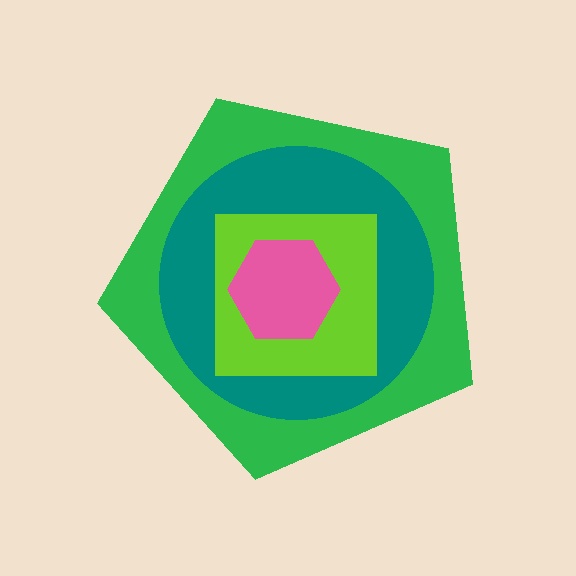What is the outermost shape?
The green pentagon.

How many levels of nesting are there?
4.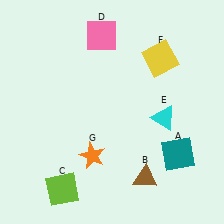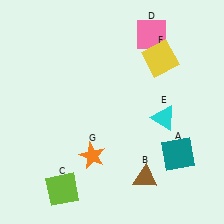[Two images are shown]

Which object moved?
The pink square (D) moved right.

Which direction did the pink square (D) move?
The pink square (D) moved right.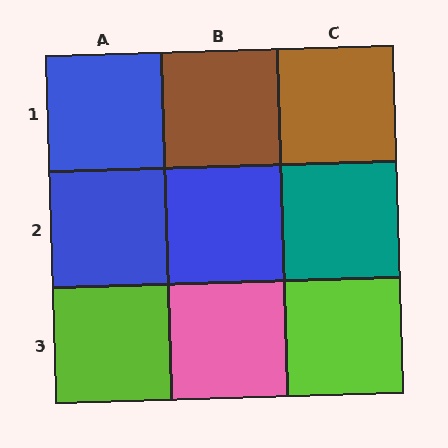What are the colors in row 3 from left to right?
Lime, pink, lime.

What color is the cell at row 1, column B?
Brown.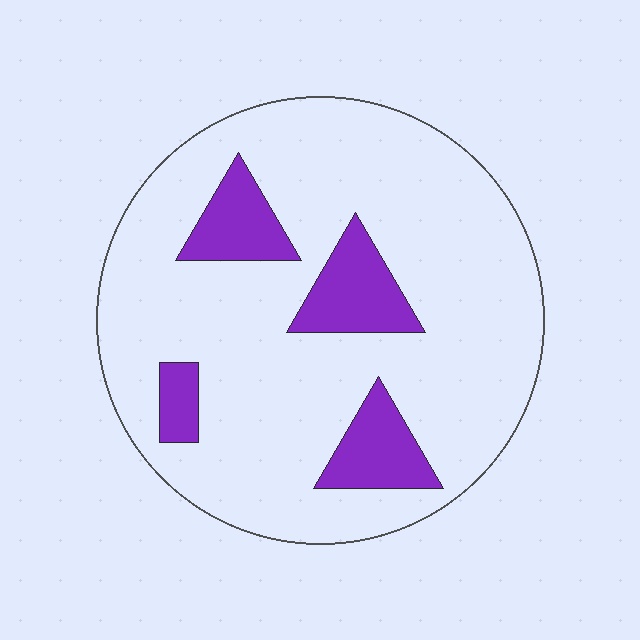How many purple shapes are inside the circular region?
4.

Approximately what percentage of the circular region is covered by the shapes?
Approximately 15%.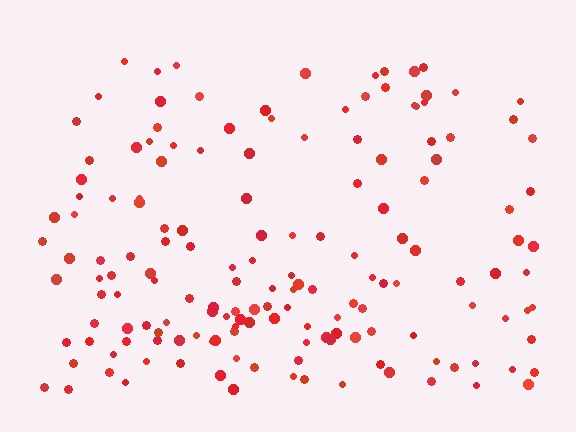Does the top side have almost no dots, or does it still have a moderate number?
Still a moderate number, just noticeably fewer than the bottom.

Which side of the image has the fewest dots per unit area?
The top.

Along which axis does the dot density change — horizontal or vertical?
Vertical.